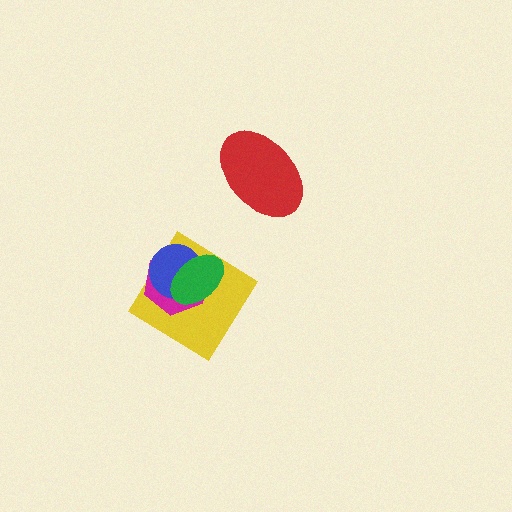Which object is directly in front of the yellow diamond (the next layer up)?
The magenta hexagon is directly in front of the yellow diamond.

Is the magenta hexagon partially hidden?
Yes, it is partially covered by another shape.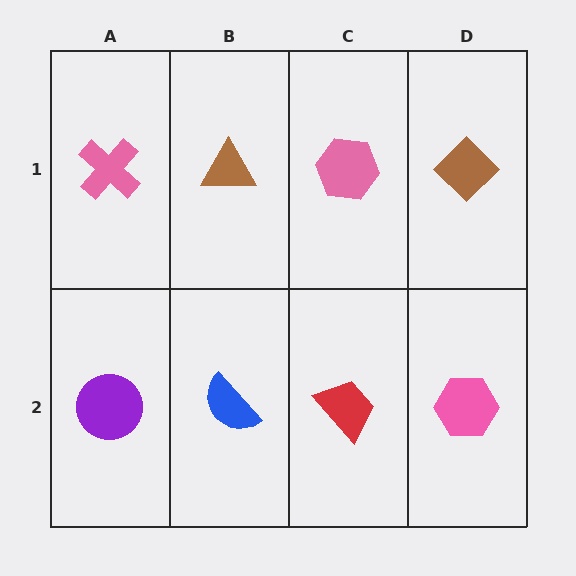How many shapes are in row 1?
4 shapes.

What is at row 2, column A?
A purple circle.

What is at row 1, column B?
A brown triangle.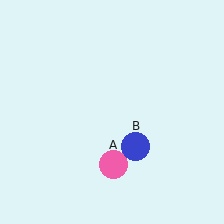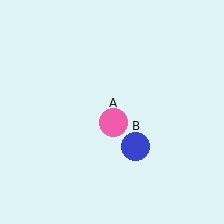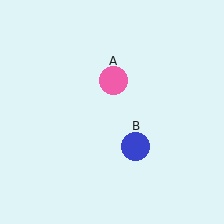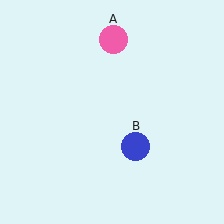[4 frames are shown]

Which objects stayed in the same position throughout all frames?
Blue circle (object B) remained stationary.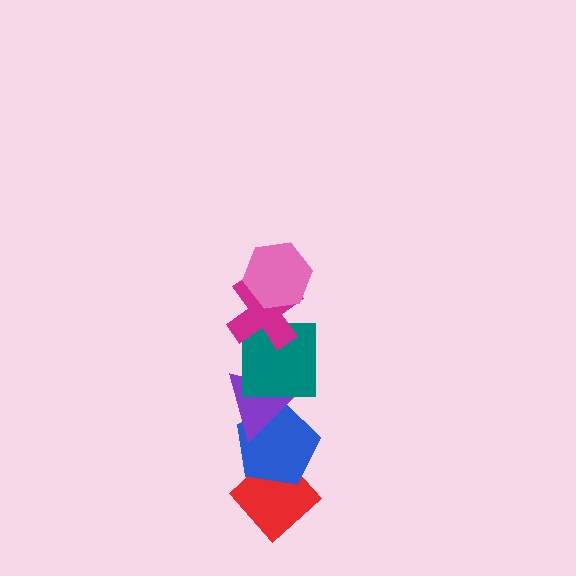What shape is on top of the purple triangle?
The teal square is on top of the purple triangle.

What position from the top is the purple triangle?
The purple triangle is 4th from the top.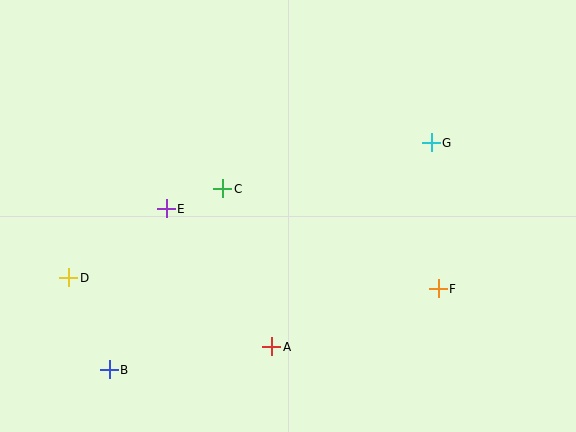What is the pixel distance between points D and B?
The distance between D and B is 100 pixels.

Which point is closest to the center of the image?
Point C at (223, 189) is closest to the center.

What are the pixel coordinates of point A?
Point A is at (272, 347).